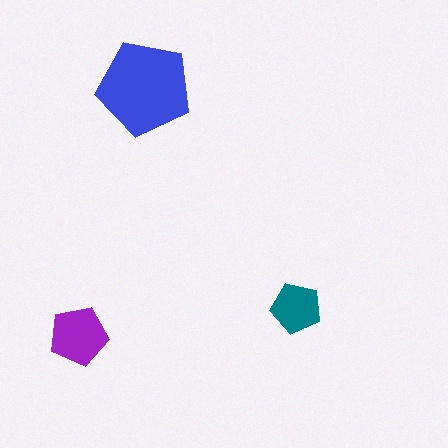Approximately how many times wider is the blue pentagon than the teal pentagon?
About 2 times wider.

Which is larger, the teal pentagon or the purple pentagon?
The purple one.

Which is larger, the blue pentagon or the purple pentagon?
The blue one.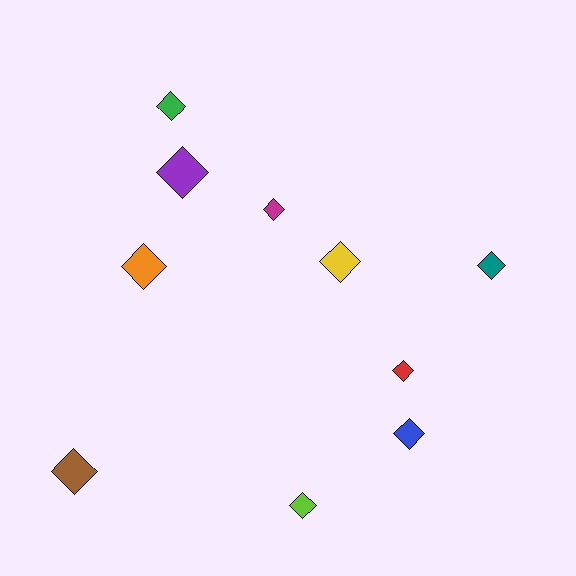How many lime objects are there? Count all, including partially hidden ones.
There is 1 lime object.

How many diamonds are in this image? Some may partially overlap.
There are 10 diamonds.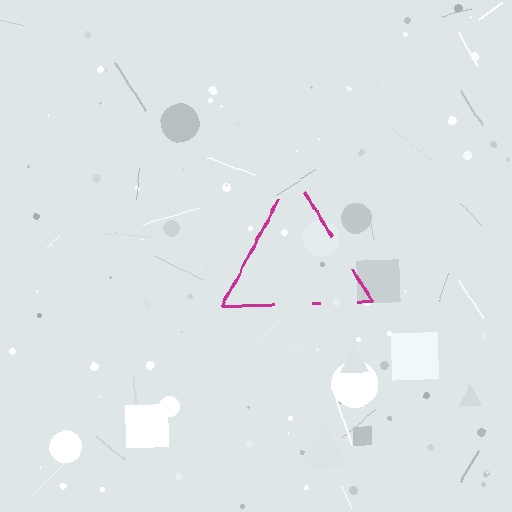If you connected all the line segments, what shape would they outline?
They would outline a triangle.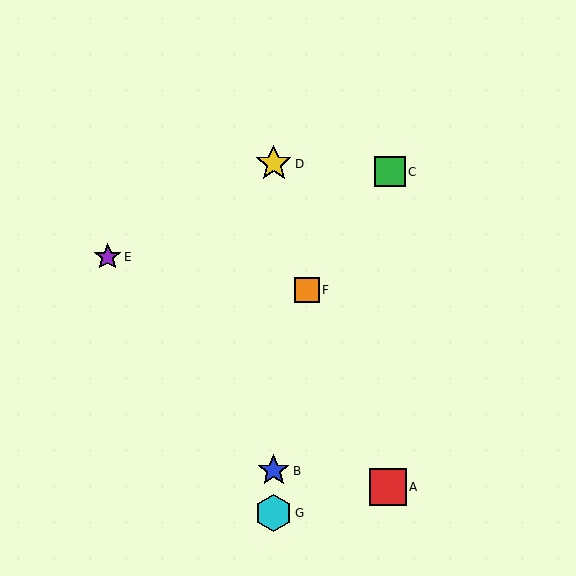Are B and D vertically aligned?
Yes, both are at x≈274.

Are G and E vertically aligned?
No, G is at x≈274 and E is at x≈108.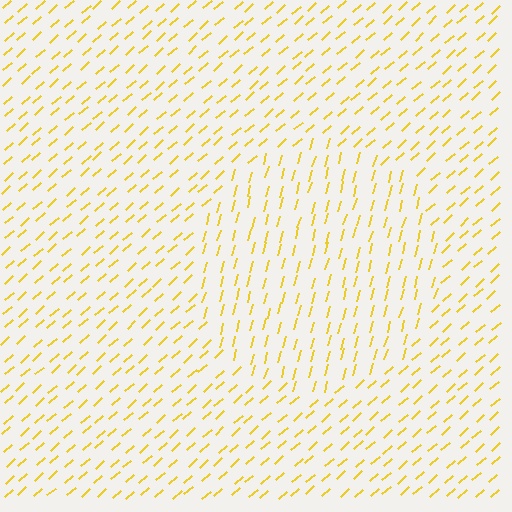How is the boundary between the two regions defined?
The boundary is defined purely by a change in line orientation (approximately 33 degrees difference). All lines are the same color and thickness.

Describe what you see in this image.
The image is filled with small yellow line segments. A circle region in the image has lines oriented differently from the surrounding lines, creating a visible texture boundary.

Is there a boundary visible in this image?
Yes, there is a texture boundary formed by a change in line orientation.